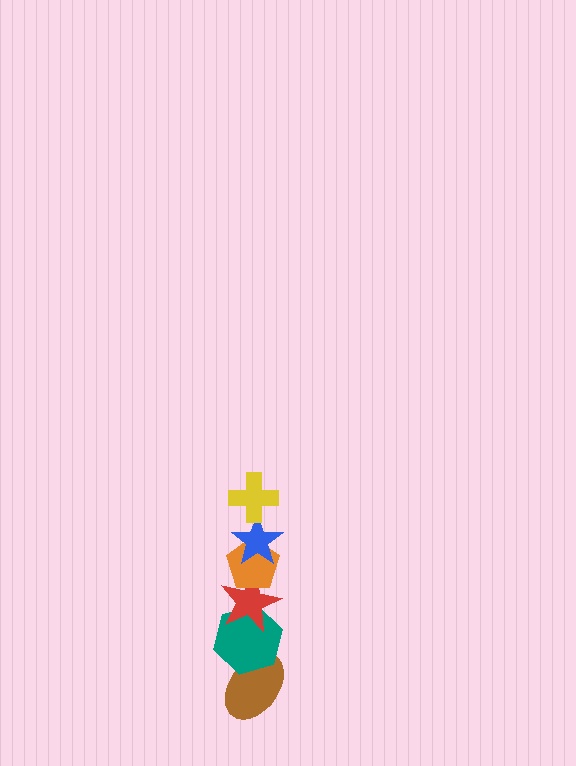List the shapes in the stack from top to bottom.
From top to bottom: the yellow cross, the blue star, the orange pentagon, the red star, the teal hexagon, the brown ellipse.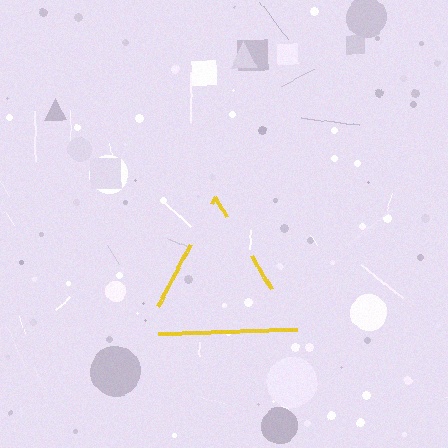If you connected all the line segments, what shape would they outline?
They would outline a triangle.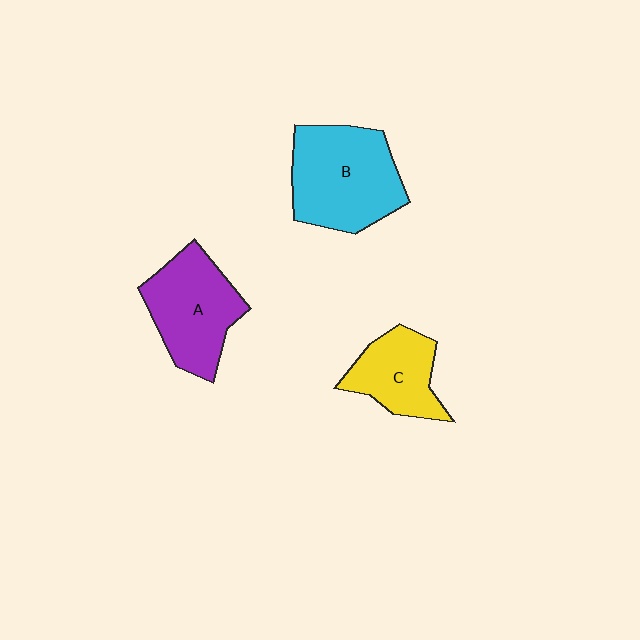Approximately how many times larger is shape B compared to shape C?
Approximately 1.6 times.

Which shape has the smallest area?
Shape C (yellow).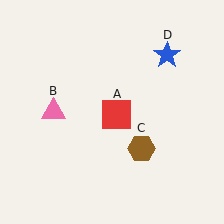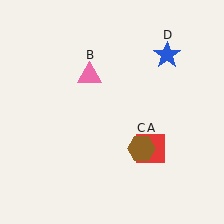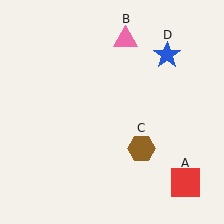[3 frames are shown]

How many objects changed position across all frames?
2 objects changed position: red square (object A), pink triangle (object B).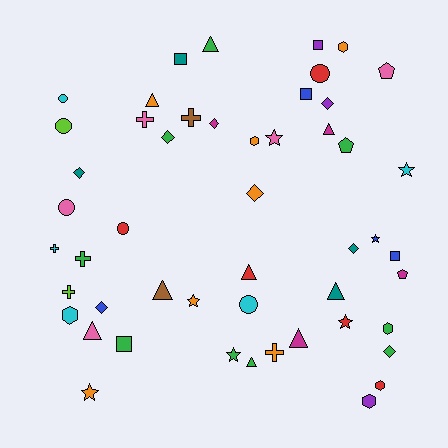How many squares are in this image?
There are 5 squares.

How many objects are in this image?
There are 50 objects.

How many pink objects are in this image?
There are 5 pink objects.